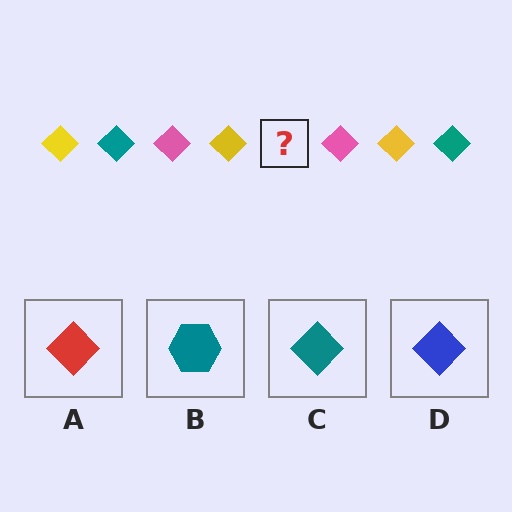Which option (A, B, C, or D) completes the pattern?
C.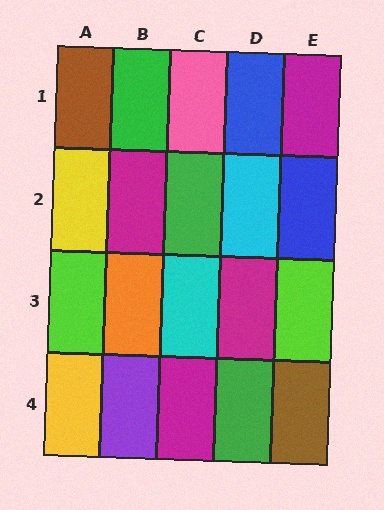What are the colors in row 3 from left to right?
Lime, orange, cyan, magenta, lime.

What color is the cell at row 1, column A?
Brown.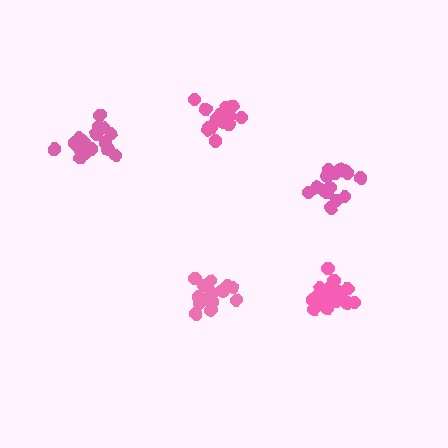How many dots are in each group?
Group 1: 15 dots, Group 2: 15 dots, Group 3: 15 dots, Group 4: 16 dots, Group 5: 17 dots (78 total).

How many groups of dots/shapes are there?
There are 5 groups.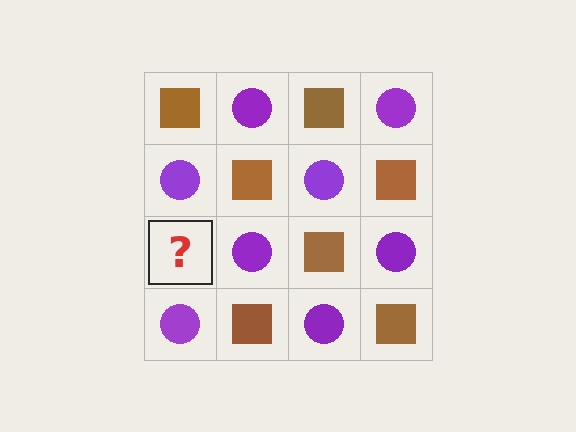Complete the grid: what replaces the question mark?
The question mark should be replaced with a brown square.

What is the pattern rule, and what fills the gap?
The rule is that it alternates brown square and purple circle in a checkerboard pattern. The gap should be filled with a brown square.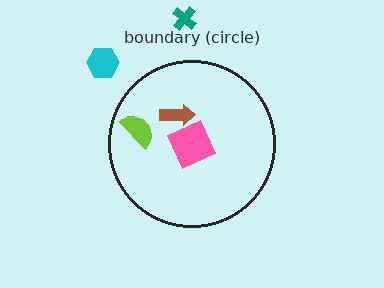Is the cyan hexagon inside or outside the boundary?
Outside.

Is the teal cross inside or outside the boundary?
Outside.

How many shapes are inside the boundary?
3 inside, 2 outside.